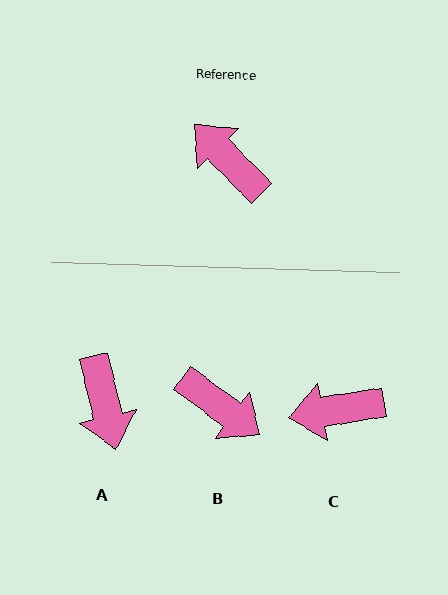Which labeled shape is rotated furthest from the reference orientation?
B, about 171 degrees away.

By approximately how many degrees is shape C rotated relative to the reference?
Approximately 55 degrees counter-clockwise.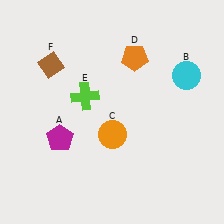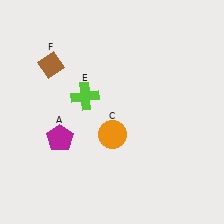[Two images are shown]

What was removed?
The cyan circle (B), the orange pentagon (D) were removed in Image 2.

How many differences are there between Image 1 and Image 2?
There are 2 differences between the two images.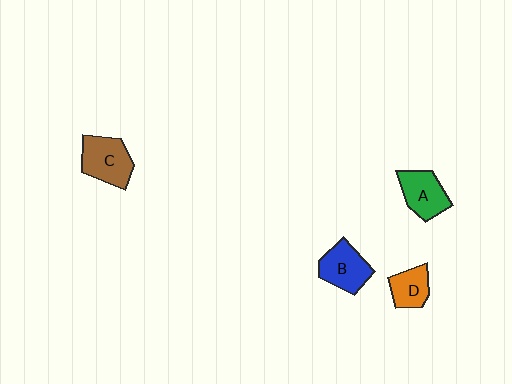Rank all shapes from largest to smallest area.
From largest to smallest: C (brown), B (blue), A (green), D (orange).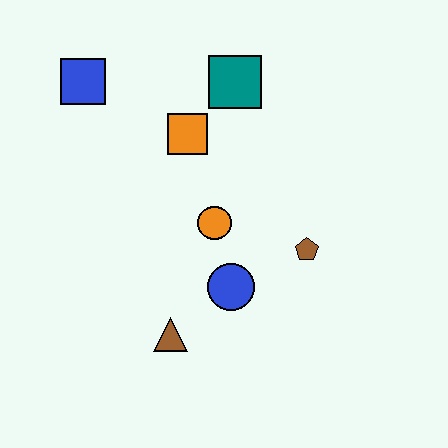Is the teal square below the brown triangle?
No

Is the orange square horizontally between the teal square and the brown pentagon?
No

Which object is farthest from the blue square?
The brown pentagon is farthest from the blue square.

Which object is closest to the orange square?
The teal square is closest to the orange square.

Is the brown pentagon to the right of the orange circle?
Yes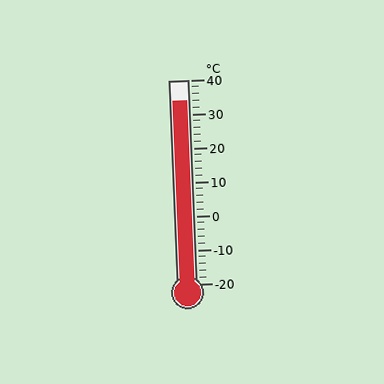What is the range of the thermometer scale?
The thermometer scale ranges from -20°C to 40°C.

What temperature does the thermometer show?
The thermometer shows approximately 34°C.